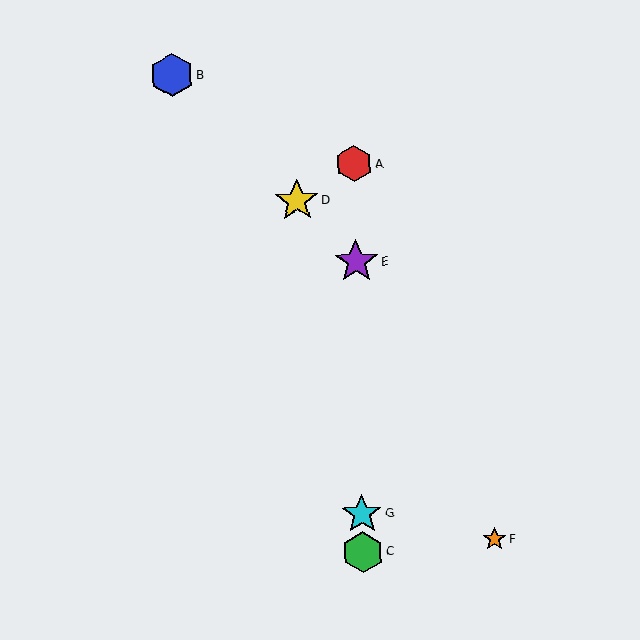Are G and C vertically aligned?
Yes, both are at x≈362.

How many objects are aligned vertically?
4 objects (A, C, E, G) are aligned vertically.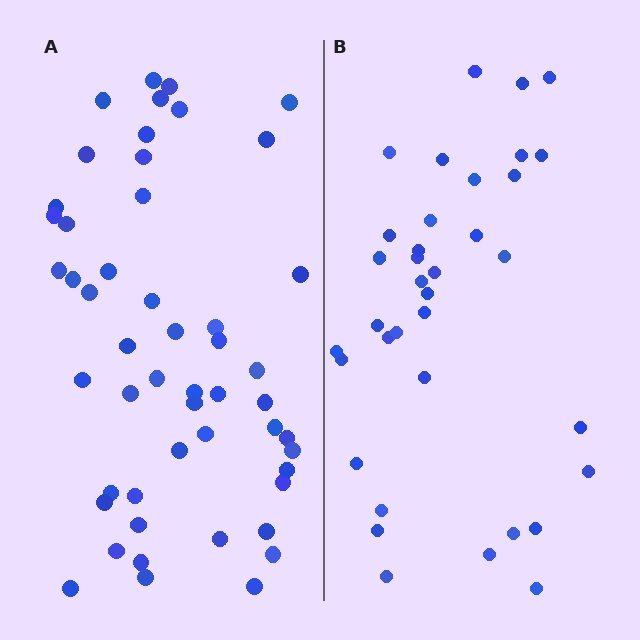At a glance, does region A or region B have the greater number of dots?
Region A (the left region) has more dots.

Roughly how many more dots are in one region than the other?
Region A has approximately 15 more dots than region B.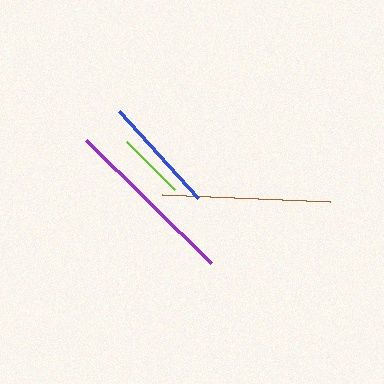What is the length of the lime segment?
The lime segment is approximately 68 pixels long.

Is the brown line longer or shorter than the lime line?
The brown line is longer than the lime line.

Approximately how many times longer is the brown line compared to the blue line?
The brown line is approximately 1.4 times the length of the blue line.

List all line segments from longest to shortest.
From longest to shortest: purple, brown, blue, lime.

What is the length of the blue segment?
The blue segment is approximately 118 pixels long.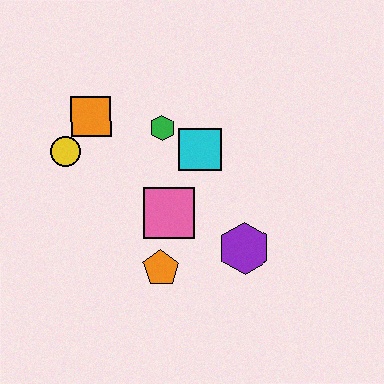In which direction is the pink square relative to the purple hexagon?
The pink square is to the left of the purple hexagon.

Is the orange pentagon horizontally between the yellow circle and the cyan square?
Yes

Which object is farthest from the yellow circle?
The purple hexagon is farthest from the yellow circle.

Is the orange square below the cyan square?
No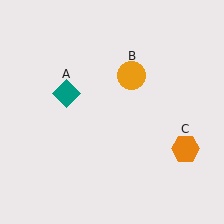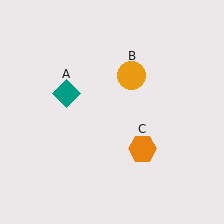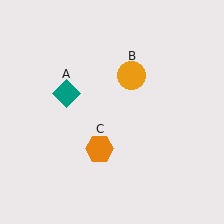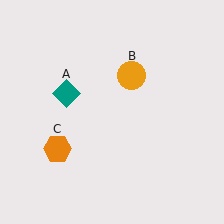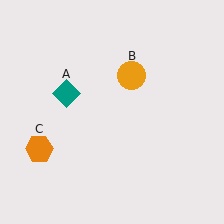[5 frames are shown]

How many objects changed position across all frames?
1 object changed position: orange hexagon (object C).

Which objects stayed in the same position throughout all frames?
Teal diamond (object A) and orange circle (object B) remained stationary.